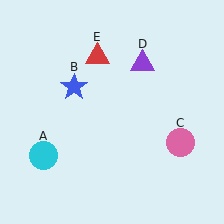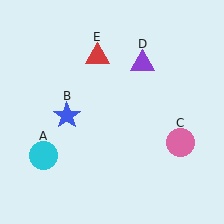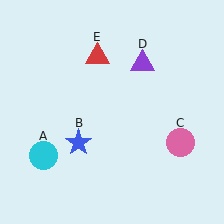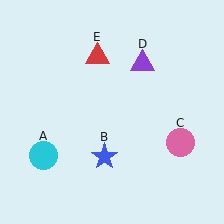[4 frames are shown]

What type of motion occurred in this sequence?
The blue star (object B) rotated counterclockwise around the center of the scene.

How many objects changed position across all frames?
1 object changed position: blue star (object B).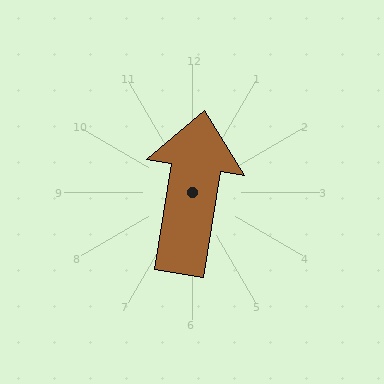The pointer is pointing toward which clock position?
Roughly 12 o'clock.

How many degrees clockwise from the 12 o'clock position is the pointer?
Approximately 9 degrees.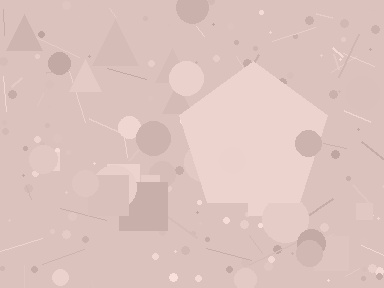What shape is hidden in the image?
A pentagon is hidden in the image.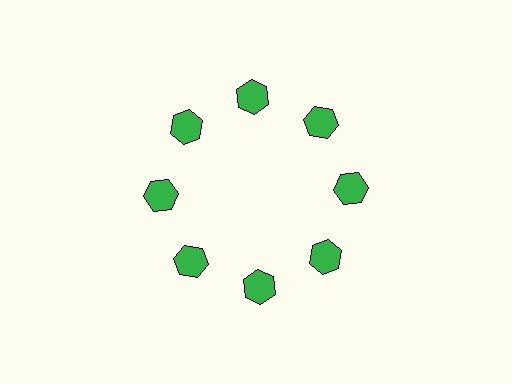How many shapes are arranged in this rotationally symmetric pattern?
There are 8 shapes, arranged in 8 groups of 1.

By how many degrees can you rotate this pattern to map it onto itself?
The pattern maps onto itself every 45 degrees of rotation.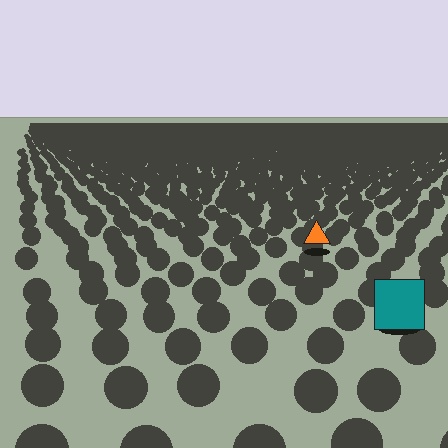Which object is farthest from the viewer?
The orange triangle is farthest from the viewer. It appears smaller and the ground texture around it is denser.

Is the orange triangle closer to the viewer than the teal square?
No. The teal square is closer — you can tell from the texture gradient: the ground texture is coarser near it.